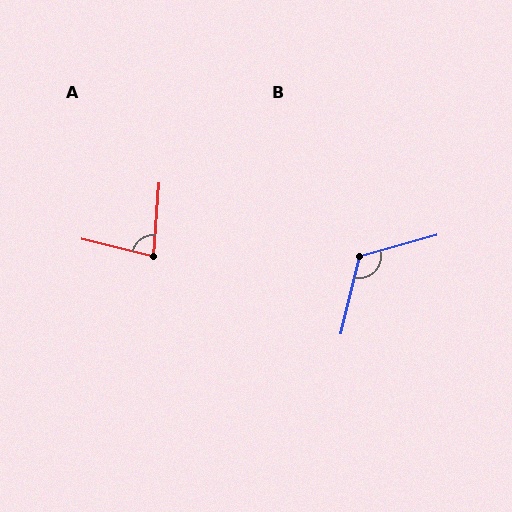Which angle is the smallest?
A, at approximately 81 degrees.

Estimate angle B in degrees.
Approximately 119 degrees.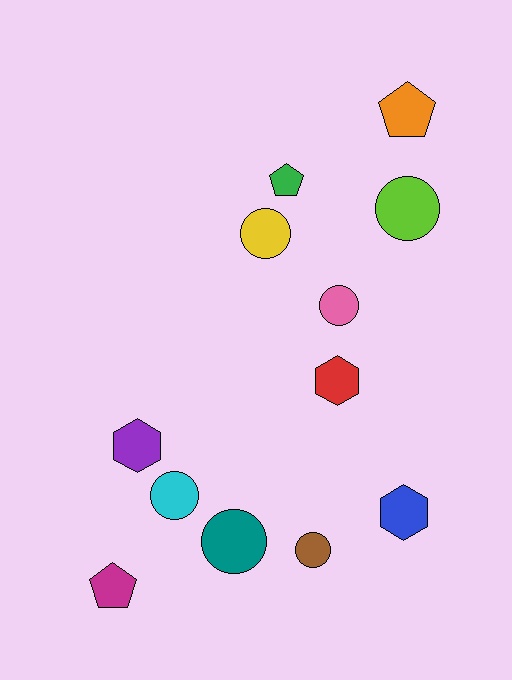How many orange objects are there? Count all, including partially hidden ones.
There is 1 orange object.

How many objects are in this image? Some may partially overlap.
There are 12 objects.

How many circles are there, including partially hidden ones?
There are 6 circles.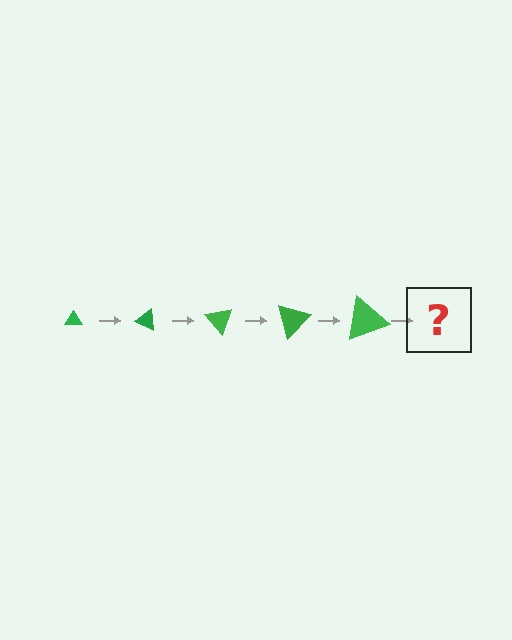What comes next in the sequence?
The next element should be a triangle, larger than the previous one and rotated 125 degrees from the start.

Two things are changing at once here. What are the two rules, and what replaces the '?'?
The two rules are that the triangle grows larger each step and it rotates 25 degrees each step. The '?' should be a triangle, larger than the previous one and rotated 125 degrees from the start.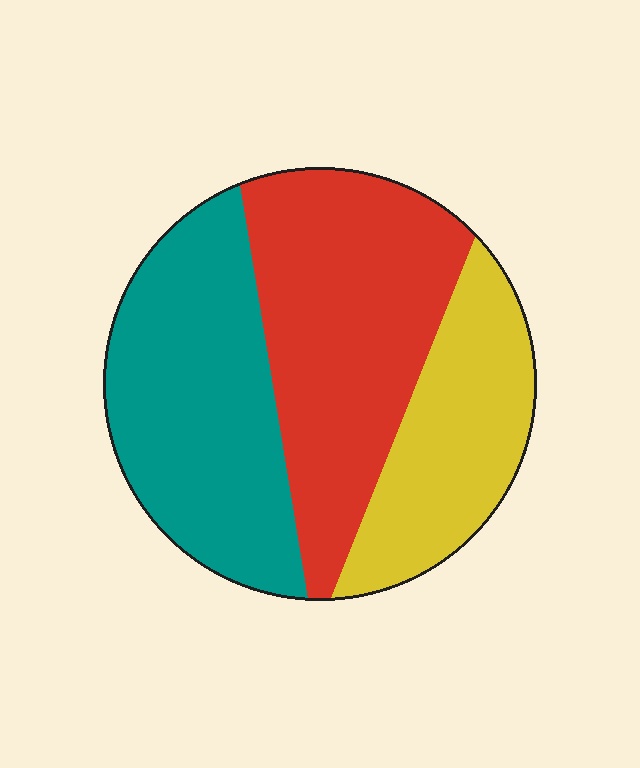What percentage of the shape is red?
Red covers around 40% of the shape.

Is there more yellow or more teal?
Teal.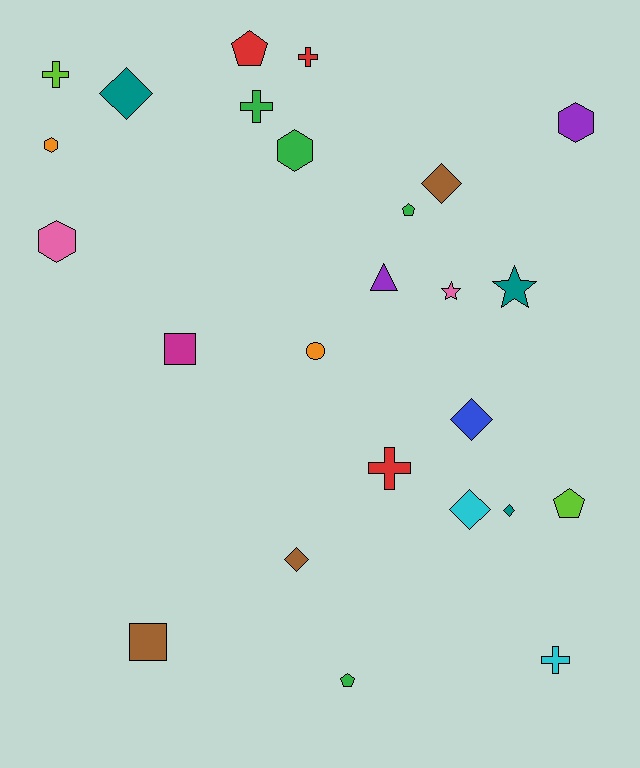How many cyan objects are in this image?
There are 2 cyan objects.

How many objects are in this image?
There are 25 objects.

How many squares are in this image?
There are 2 squares.